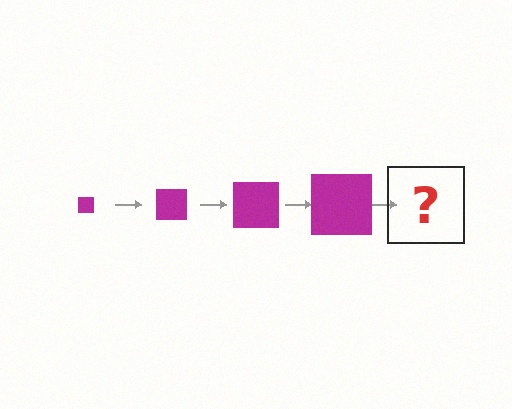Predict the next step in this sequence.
The next step is a magenta square, larger than the previous one.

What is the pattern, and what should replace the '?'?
The pattern is that the square gets progressively larger each step. The '?' should be a magenta square, larger than the previous one.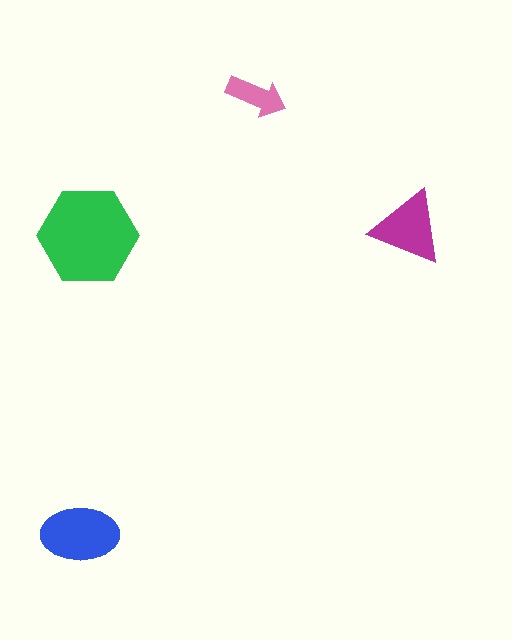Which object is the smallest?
The pink arrow.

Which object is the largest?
The green hexagon.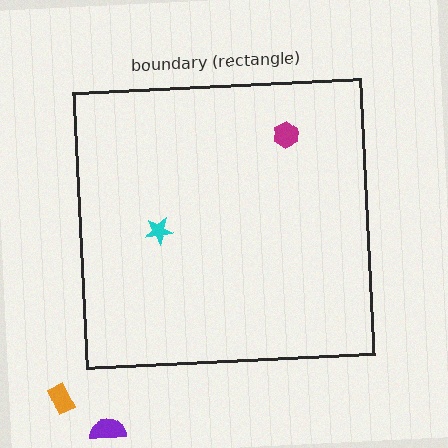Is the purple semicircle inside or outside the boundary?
Outside.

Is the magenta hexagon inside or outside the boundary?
Inside.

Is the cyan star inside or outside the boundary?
Inside.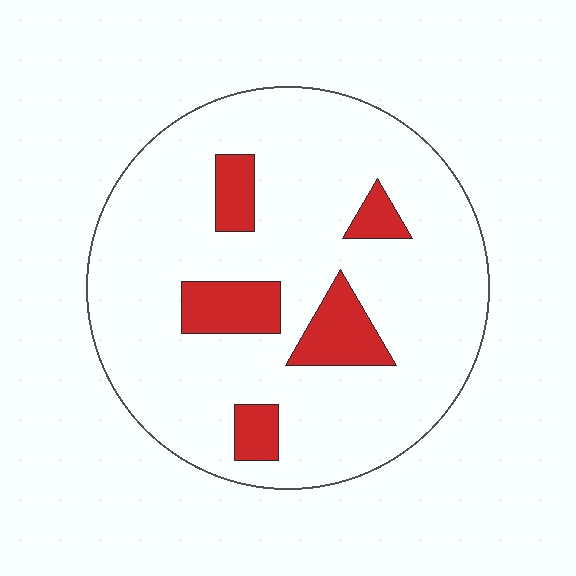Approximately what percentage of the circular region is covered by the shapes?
Approximately 15%.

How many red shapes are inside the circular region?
5.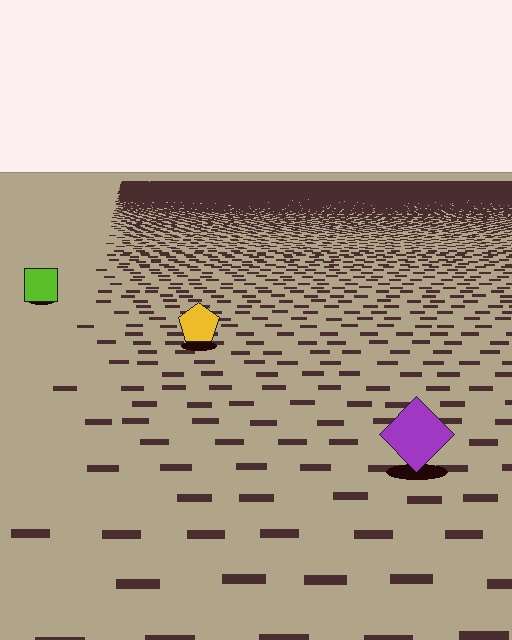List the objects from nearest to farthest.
From nearest to farthest: the purple diamond, the yellow pentagon, the lime square.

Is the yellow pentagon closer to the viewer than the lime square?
Yes. The yellow pentagon is closer — you can tell from the texture gradient: the ground texture is coarser near it.